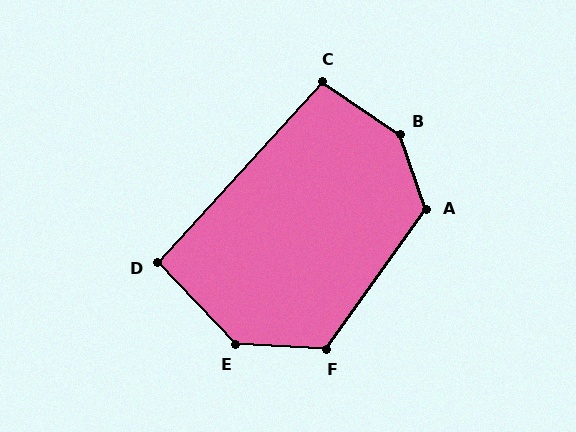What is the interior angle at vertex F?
Approximately 123 degrees (obtuse).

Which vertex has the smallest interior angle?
D, at approximately 94 degrees.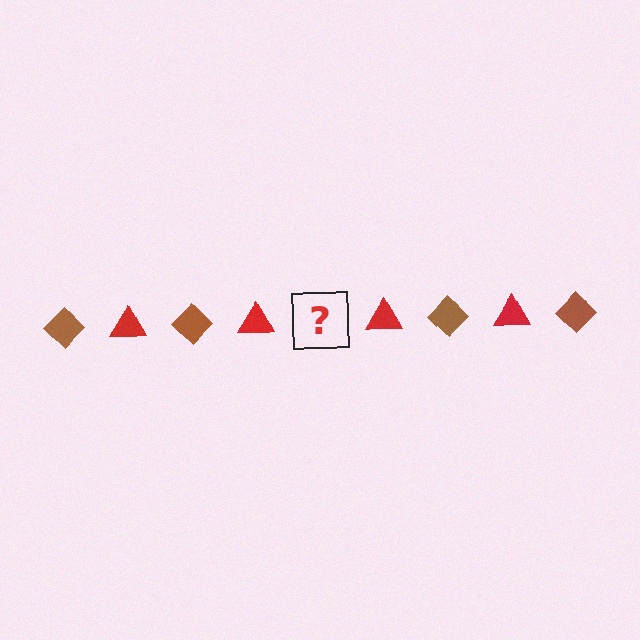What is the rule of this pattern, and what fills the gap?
The rule is that the pattern alternates between brown diamond and red triangle. The gap should be filled with a brown diamond.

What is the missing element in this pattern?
The missing element is a brown diamond.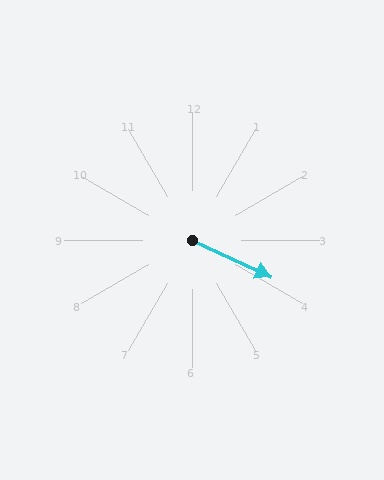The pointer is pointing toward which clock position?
Roughly 4 o'clock.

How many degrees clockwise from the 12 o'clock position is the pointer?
Approximately 115 degrees.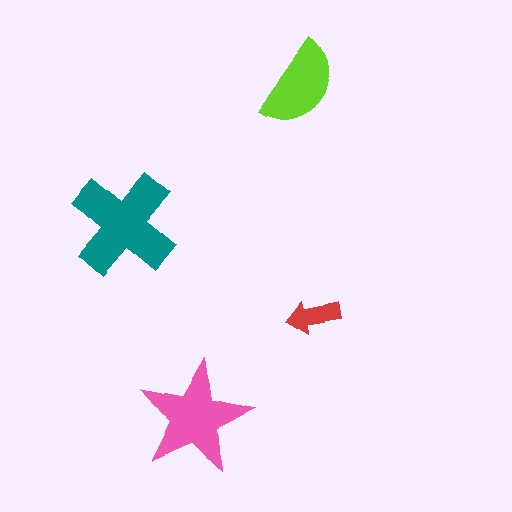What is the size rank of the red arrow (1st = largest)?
4th.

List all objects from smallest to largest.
The red arrow, the lime semicircle, the pink star, the teal cross.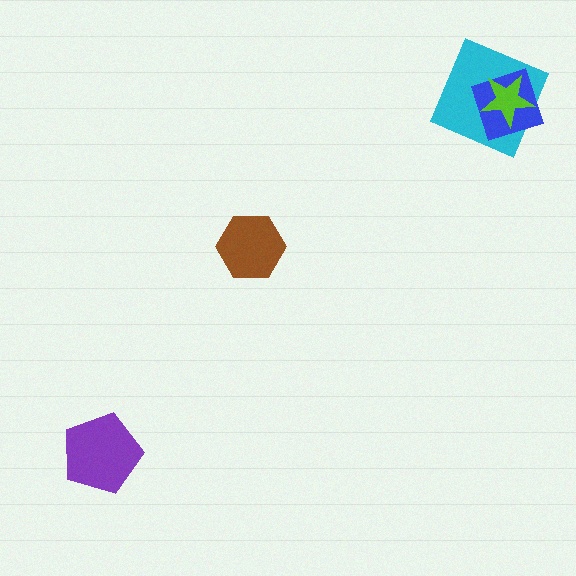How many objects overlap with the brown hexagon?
0 objects overlap with the brown hexagon.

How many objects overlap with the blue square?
2 objects overlap with the blue square.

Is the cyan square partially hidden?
Yes, it is partially covered by another shape.